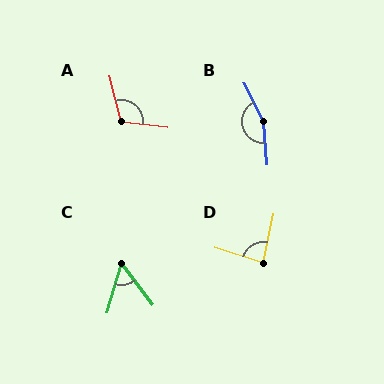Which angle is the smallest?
C, at approximately 54 degrees.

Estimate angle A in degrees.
Approximately 110 degrees.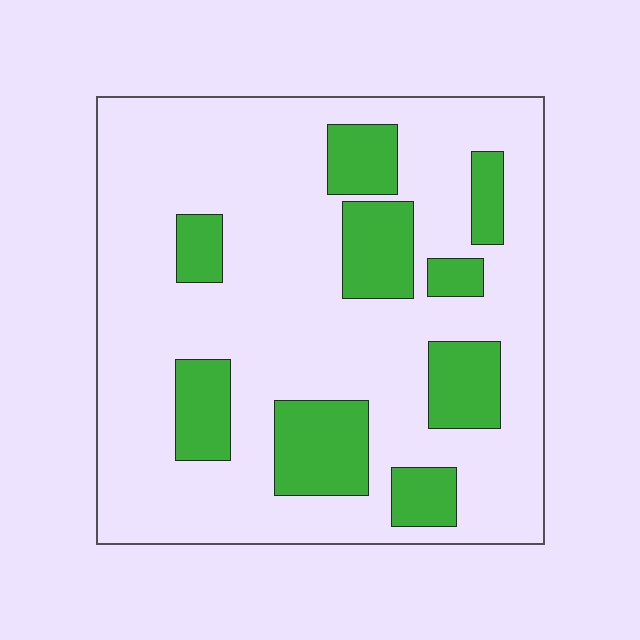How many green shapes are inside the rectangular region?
9.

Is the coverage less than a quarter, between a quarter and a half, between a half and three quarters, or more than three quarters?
Less than a quarter.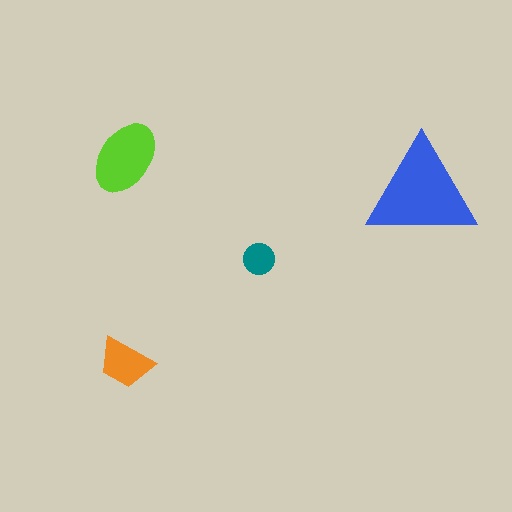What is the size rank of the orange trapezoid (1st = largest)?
3rd.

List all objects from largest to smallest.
The blue triangle, the lime ellipse, the orange trapezoid, the teal circle.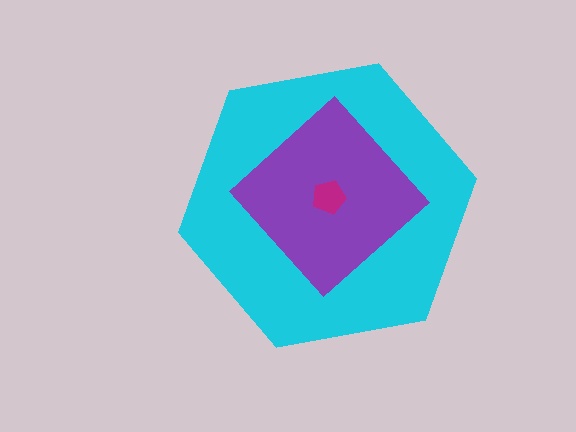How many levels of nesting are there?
3.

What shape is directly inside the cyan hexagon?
The purple diamond.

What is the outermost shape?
The cyan hexagon.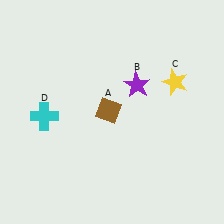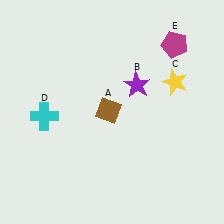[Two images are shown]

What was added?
A magenta pentagon (E) was added in Image 2.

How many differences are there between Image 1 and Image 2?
There is 1 difference between the two images.